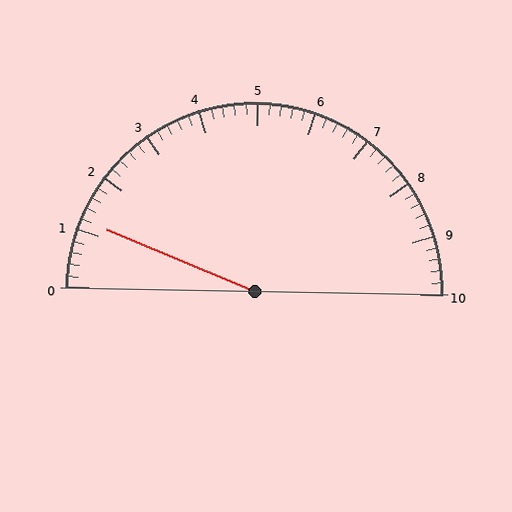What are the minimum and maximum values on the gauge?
The gauge ranges from 0 to 10.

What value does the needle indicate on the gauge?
The needle indicates approximately 1.2.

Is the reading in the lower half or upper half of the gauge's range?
The reading is in the lower half of the range (0 to 10).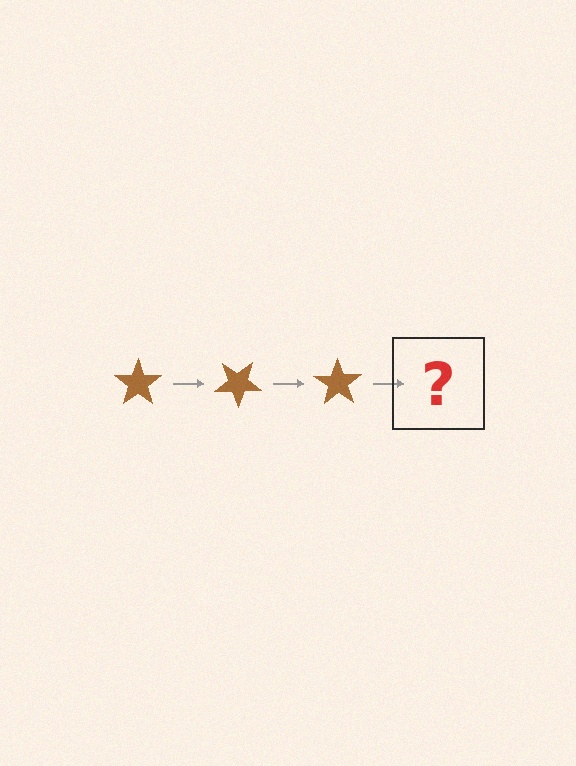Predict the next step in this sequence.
The next step is a brown star rotated 105 degrees.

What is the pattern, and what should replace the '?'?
The pattern is that the star rotates 35 degrees each step. The '?' should be a brown star rotated 105 degrees.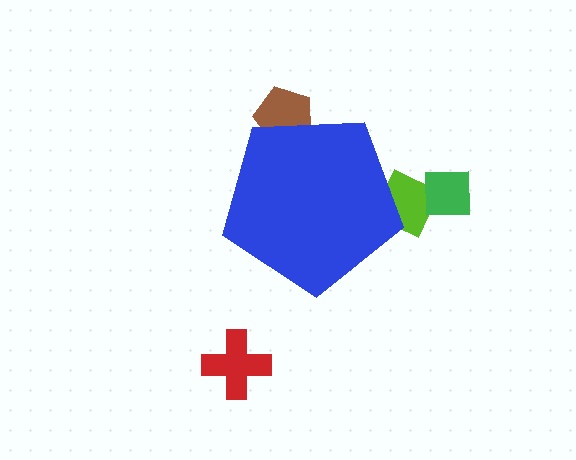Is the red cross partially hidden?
No, the red cross is fully visible.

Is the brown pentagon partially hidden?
Yes, the brown pentagon is partially hidden behind the blue pentagon.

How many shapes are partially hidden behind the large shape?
2 shapes are partially hidden.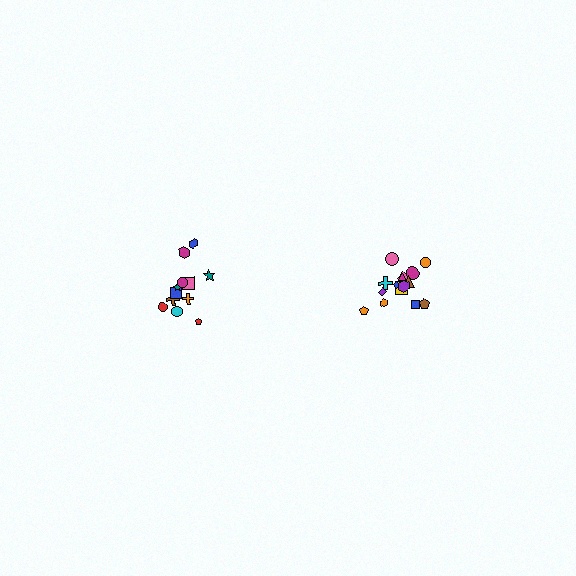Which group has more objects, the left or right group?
The right group.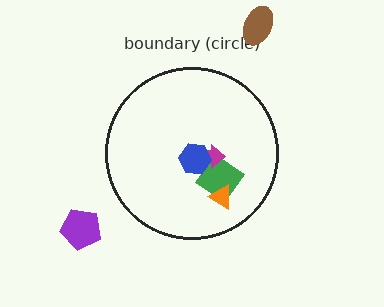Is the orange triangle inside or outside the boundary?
Inside.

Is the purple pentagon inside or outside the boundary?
Outside.